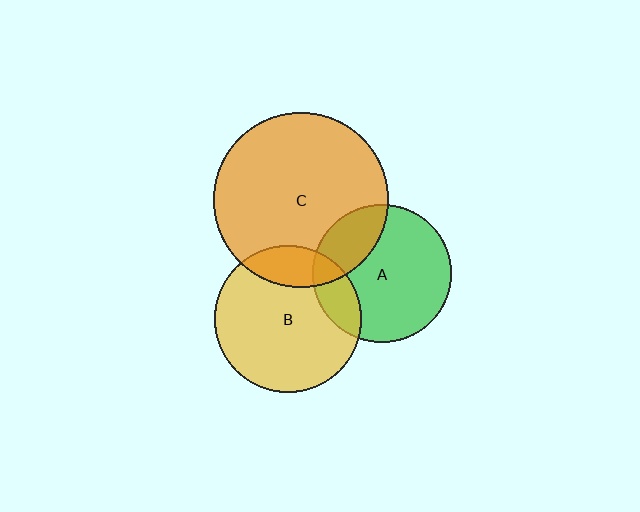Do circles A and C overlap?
Yes.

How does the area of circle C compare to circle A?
Approximately 1.6 times.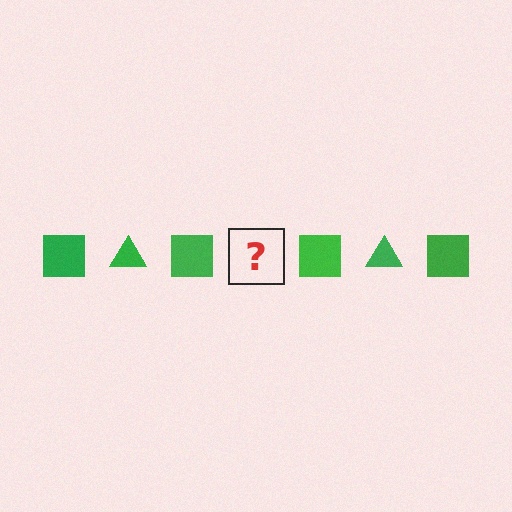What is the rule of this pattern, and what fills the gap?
The rule is that the pattern cycles through square, triangle shapes in green. The gap should be filled with a green triangle.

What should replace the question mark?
The question mark should be replaced with a green triangle.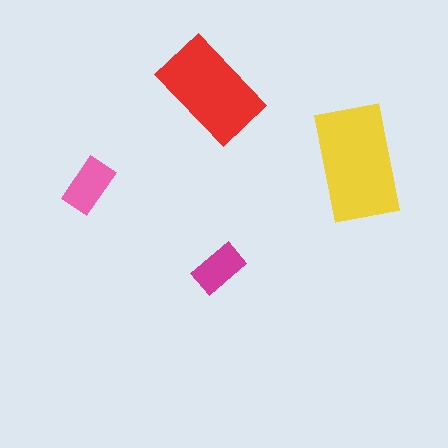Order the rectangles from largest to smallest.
the yellow one, the red one, the pink one, the magenta one.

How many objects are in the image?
There are 4 objects in the image.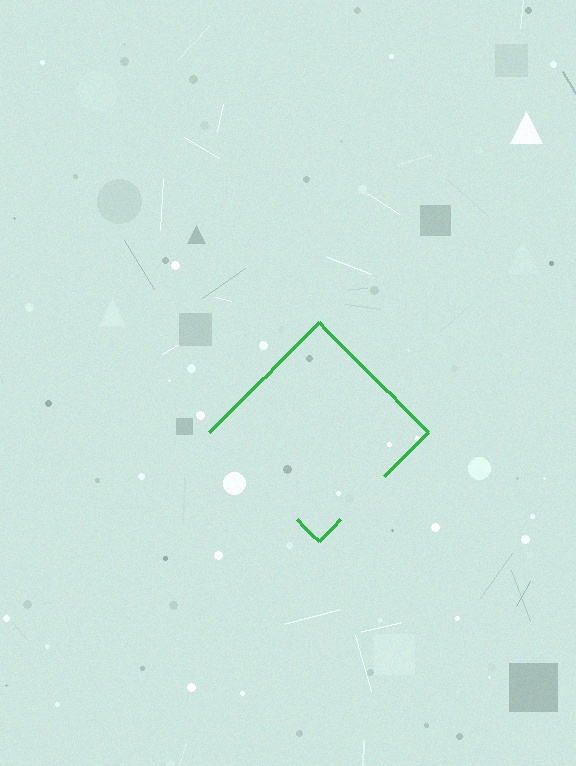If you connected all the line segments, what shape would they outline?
They would outline a diamond.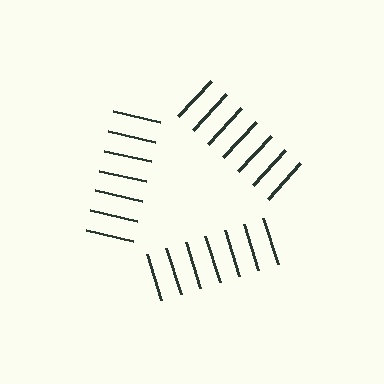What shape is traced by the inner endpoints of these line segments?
An illusory triangle — the line segments terminate on its edges but no continuous stroke is drawn.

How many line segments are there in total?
21 — 7 along each of the 3 edges.